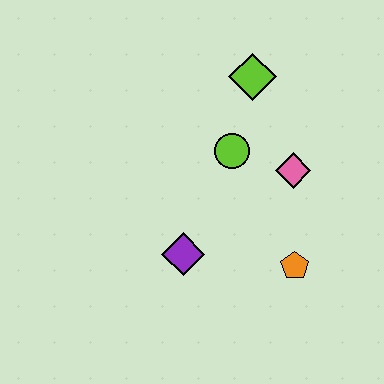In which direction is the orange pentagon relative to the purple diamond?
The orange pentagon is to the right of the purple diamond.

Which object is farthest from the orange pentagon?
The lime diamond is farthest from the orange pentagon.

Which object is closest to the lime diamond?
The lime circle is closest to the lime diamond.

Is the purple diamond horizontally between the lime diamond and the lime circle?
No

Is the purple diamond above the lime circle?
No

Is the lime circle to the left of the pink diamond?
Yes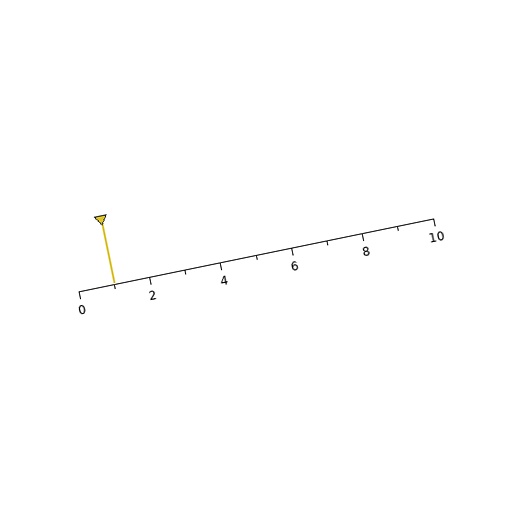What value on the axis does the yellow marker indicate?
The marker indicates approximately 1.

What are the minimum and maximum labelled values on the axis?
The axis runs from 0 to 10.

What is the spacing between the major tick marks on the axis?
The major ticks are spaced 2 apart.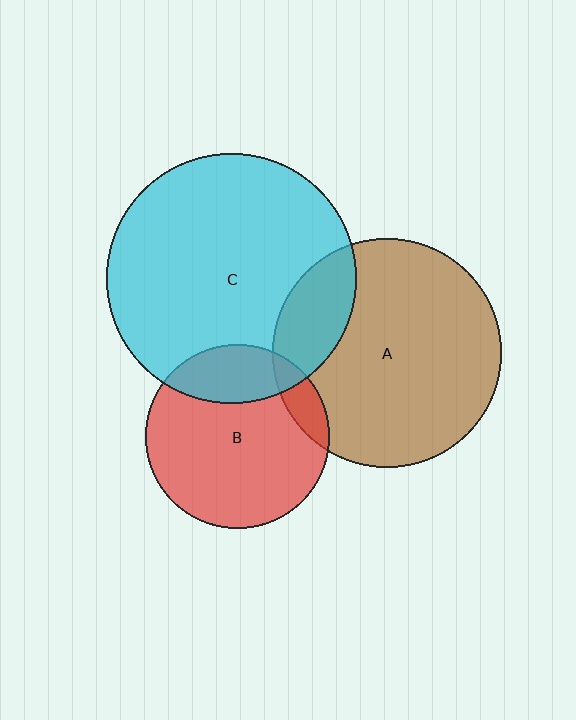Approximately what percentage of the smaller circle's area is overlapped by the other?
Approximately 20%.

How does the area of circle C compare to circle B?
Approximately 1.8 times.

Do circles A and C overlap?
Yes.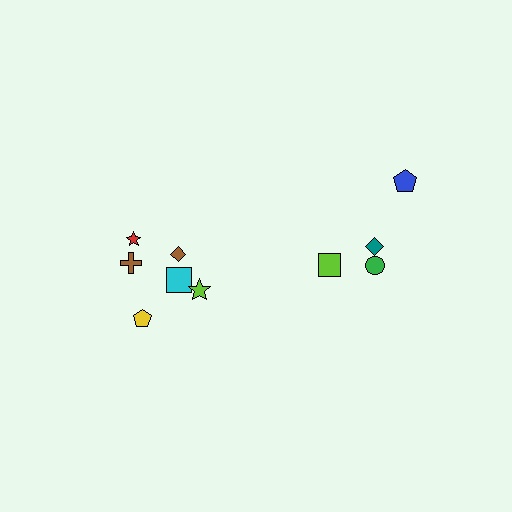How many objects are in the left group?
There are 6 objects.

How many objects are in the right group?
There are 4 objects.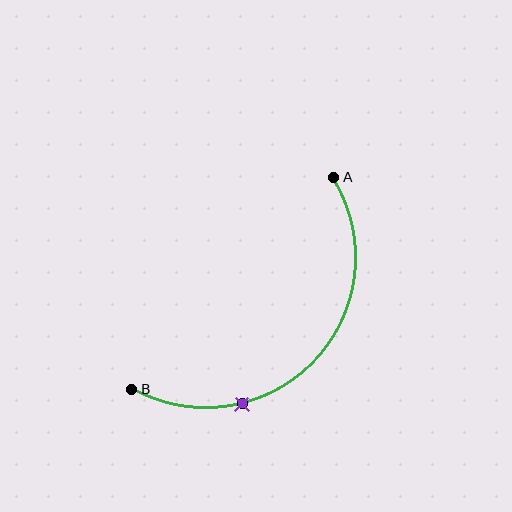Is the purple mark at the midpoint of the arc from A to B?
No. The purple mark lies on the arc but is closer to endpoint B. The arc midpoint would be at the point on the curve equidistant along the arc from both A and B.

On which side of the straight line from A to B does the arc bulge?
The arc bulges below and to the right of the straight line connecting A and B.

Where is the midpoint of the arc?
The arc midpoint is the point on the curve farthest from the straight line joining A and B. It sits below and to the right of that line.